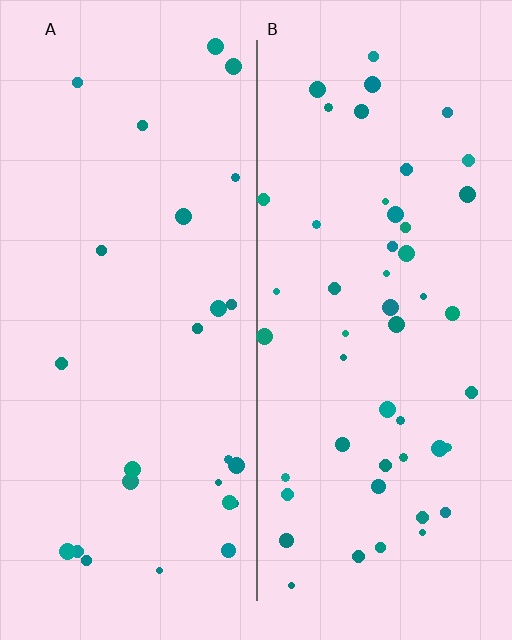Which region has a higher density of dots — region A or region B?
B (the right).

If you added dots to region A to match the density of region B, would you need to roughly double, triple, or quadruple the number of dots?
Approximately double.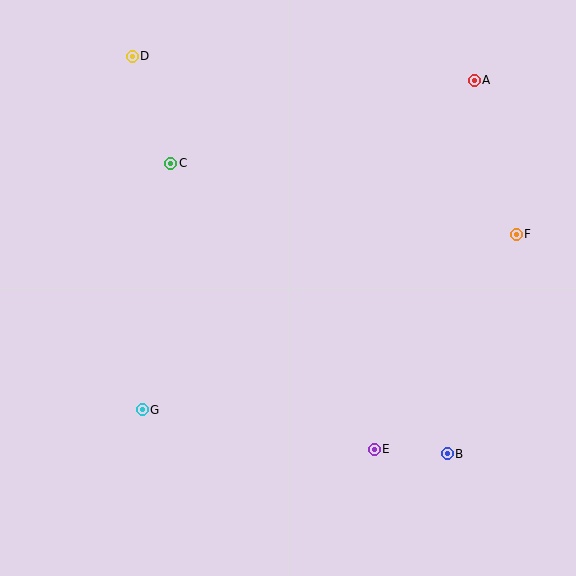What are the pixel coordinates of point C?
Point C is at (171, 163).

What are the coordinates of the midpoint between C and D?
The midpoint between C and D is at (152, 110).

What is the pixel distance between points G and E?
The distance between G and E is 235 pixels.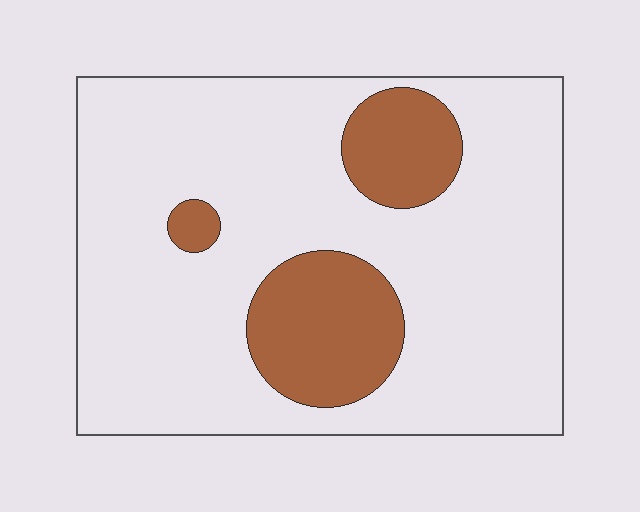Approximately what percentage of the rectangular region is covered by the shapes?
Approximately 20%.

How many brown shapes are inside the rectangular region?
3.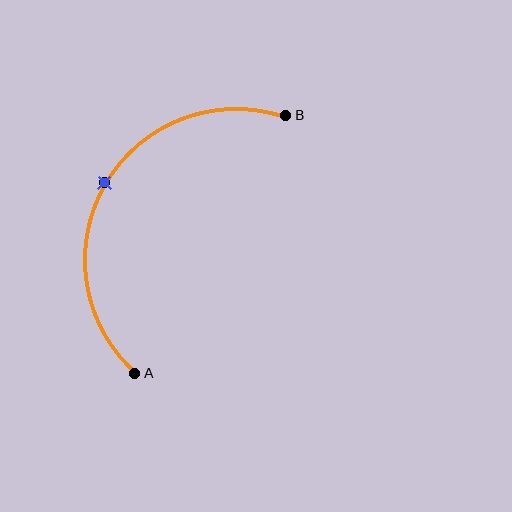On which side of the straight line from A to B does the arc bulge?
The arc bulges to the left of the straight line connecting A and B.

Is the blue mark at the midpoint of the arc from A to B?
Yes. The blue mark lies on the arc at equal arc-length from both A and B — it is the arc midpoint.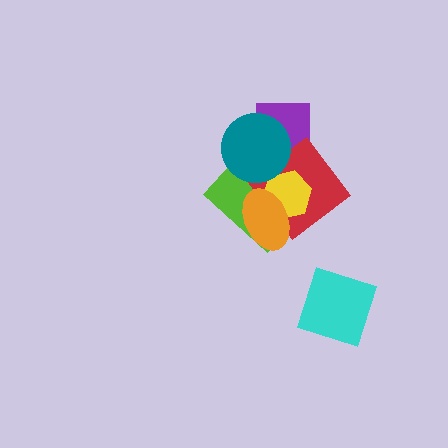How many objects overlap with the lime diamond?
4 objects overlap with the lime diamond.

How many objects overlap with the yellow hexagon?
3 objects overlap with the yellow hexagon.